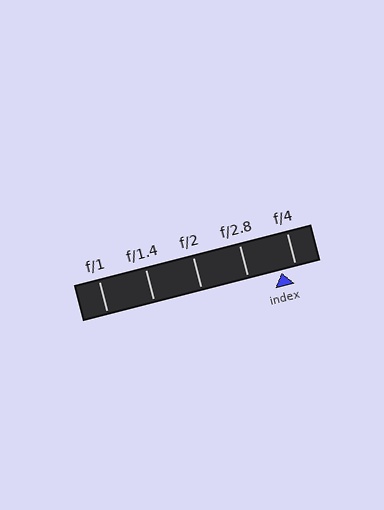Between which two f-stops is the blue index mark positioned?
The index mark is between f/2.8 and f/4.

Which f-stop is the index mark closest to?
The index mark is closest to f/4.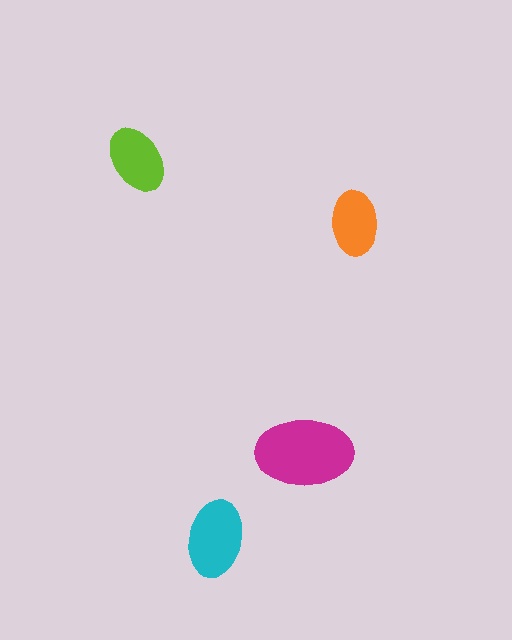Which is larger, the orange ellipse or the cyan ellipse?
The cyan one.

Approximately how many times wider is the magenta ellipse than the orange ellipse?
About 1.5 times wider.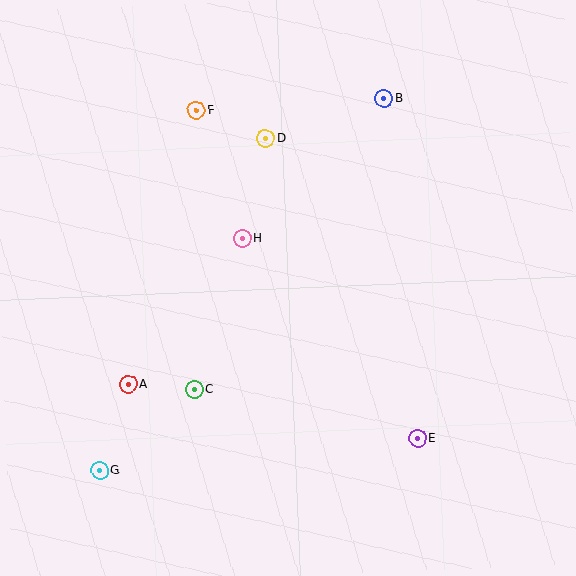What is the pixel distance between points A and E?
The distance between A and E is 295 pixels.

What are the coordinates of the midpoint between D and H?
The midpoint between D and H is at (254, 189).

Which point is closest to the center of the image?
Point H at (242, 239) is closest to the center.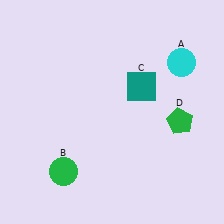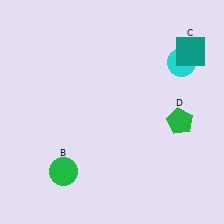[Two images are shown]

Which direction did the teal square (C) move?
The teal square (C) moved right.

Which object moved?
The teal square (C) moved right.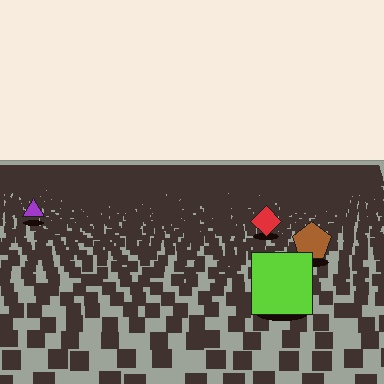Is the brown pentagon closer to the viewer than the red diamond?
Yes. The brown pentagon is closer — you can tell from the texture gradient: the ground texture is coarser near it.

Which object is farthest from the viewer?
The purple triangle is farthest from the viewer. It appears smaller and the ground texture around it is denser.